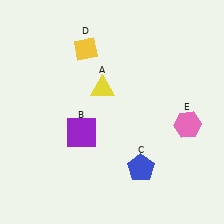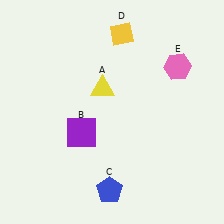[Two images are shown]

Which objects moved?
The objects that moved are: the blue pentagon (C), the yellow diamond (D), the pink hexagon (E).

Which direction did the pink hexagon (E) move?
The pink hexagon (E) moved up.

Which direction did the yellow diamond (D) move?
The yellow diamond (D) moved right.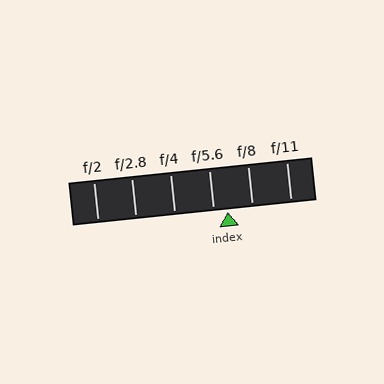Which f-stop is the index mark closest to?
The index mark is closest to f/5.6.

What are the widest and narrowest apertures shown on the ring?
The widest aperture shown is f/2 and the narrowest is f/11.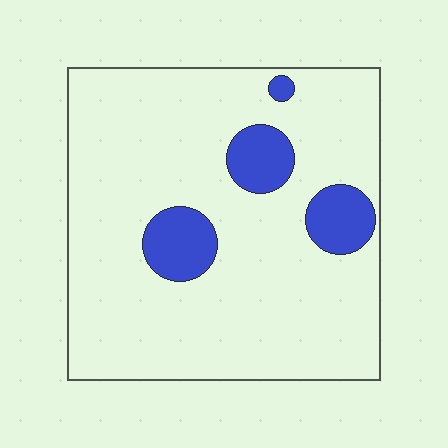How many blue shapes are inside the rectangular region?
4.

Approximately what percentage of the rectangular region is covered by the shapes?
Approximately 15%.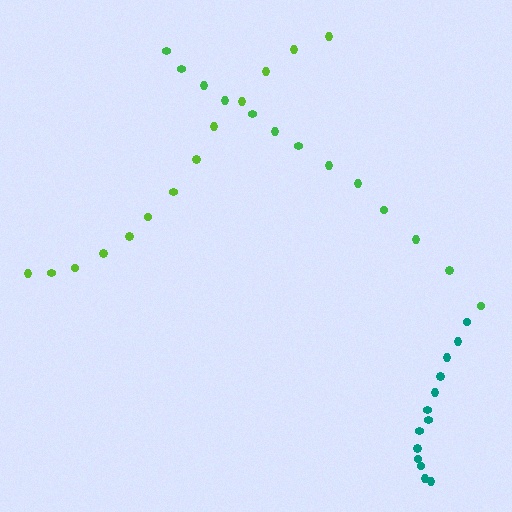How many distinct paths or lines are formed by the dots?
There are 3 distinct paths.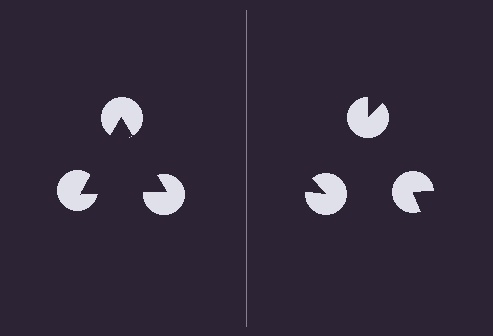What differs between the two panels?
The pac-man discs are positioned identically on both sides; only the wedge orientations differ. On the left they align to a triangle; on the right they are misaligned.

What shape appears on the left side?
An illusory triangle.